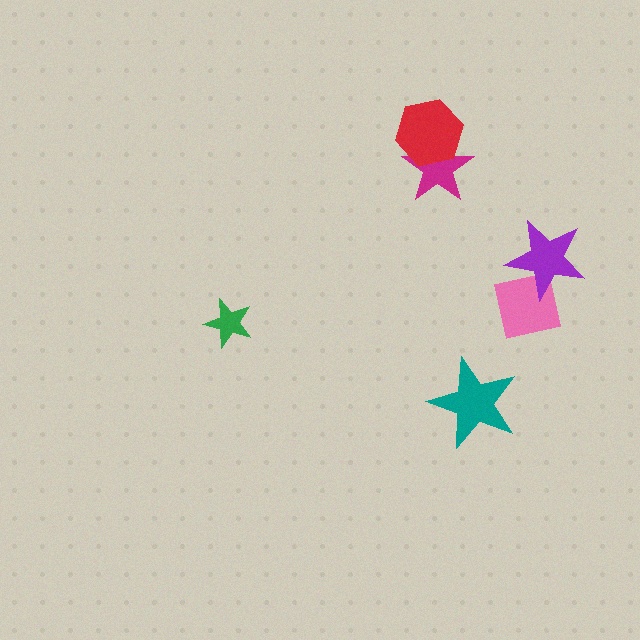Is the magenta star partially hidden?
Yes, it is partially covered by another shape.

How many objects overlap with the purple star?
1 object overlaps with the purple star.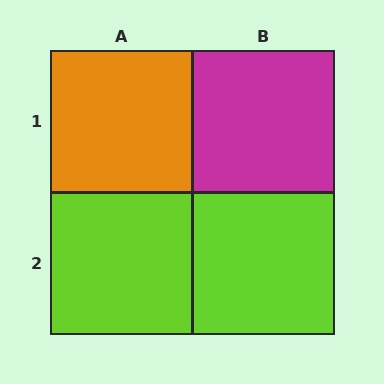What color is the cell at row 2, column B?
Lime.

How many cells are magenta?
1 cell is magenta.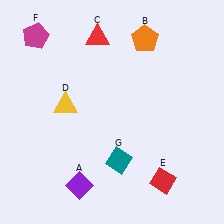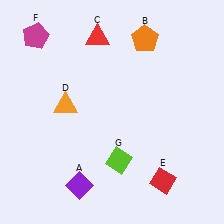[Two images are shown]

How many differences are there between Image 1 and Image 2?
There are 2 differences between the two images.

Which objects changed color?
D changed from yellow to orange. G changed from teal to lime.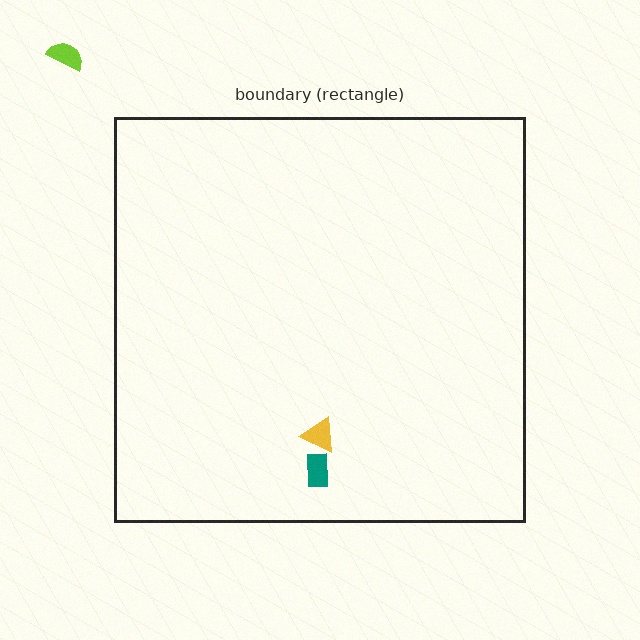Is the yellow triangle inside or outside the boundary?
Inside.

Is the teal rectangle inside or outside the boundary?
Inside.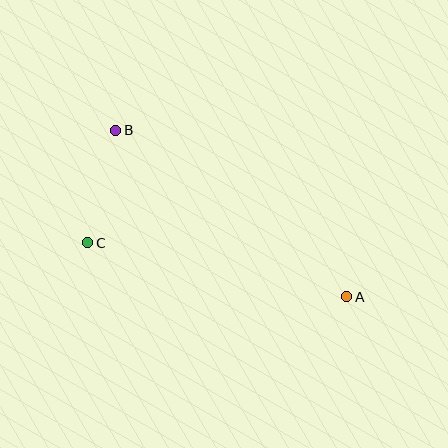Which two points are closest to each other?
Points B and C are closest to each other.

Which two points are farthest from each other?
Points A and B are farthest from each other.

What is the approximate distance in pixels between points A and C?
The distance between A and C is approximately 265 pixels.